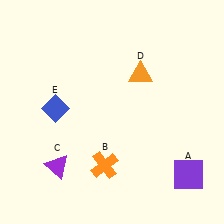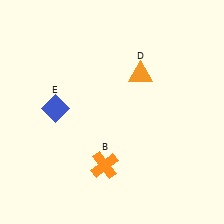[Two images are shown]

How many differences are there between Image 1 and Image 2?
There are 2 differences between the two images.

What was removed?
The purple triangle (C), the purple square (A) were removed in Image 2.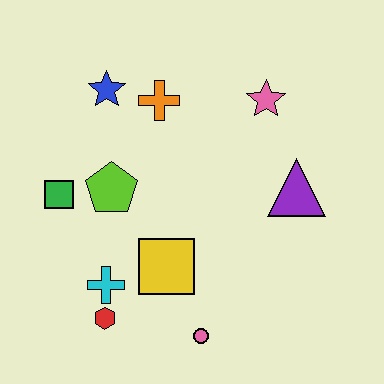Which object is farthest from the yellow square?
The pink star is farthest from the yellow square.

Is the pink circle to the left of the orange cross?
No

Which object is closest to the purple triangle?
The pink star is closest to the purple triangle.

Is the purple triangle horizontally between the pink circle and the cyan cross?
No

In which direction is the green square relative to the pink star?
The green square is to the left of the pink star.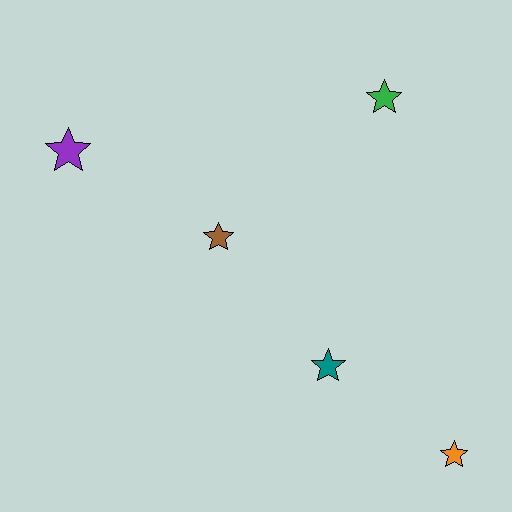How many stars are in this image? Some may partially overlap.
There are 5 stars.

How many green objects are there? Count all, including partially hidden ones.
There is 1 green object.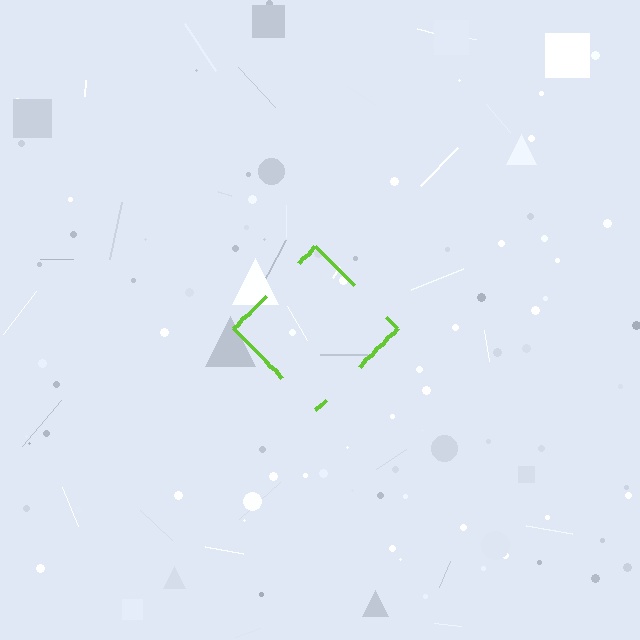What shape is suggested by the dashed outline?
The dashed outline suggests a diamond.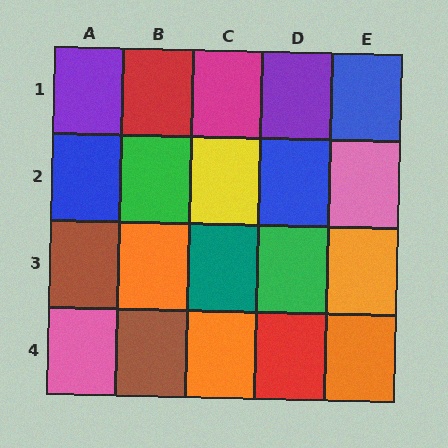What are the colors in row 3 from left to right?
Brown, orange, teal, green, orange.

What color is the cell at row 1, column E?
Blue.